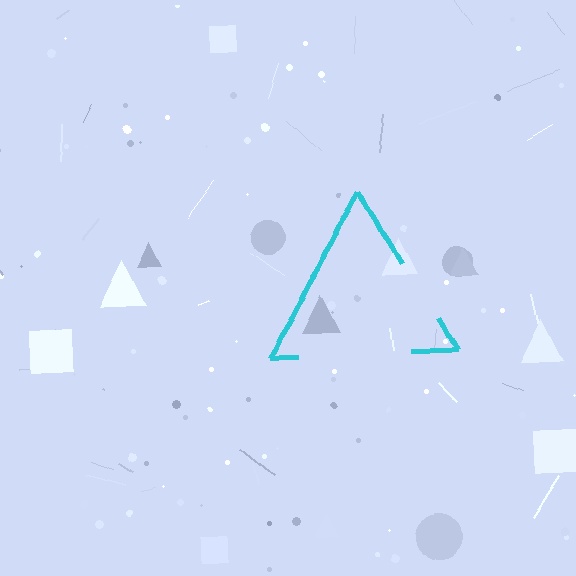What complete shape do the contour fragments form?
The contour fragments form a triangle.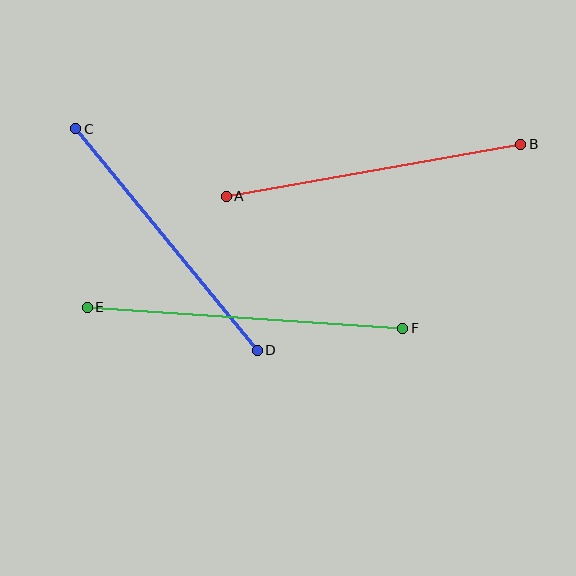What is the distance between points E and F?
The distance is approximately 316 pixels.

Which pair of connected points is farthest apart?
Points E and F are farthest apart.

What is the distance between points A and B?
The distance is approximately 299 pixels.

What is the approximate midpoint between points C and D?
The midpoint is at approximately (166, 239) pixels.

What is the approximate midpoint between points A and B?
The midpoint is at approximately (373, 170) pixels.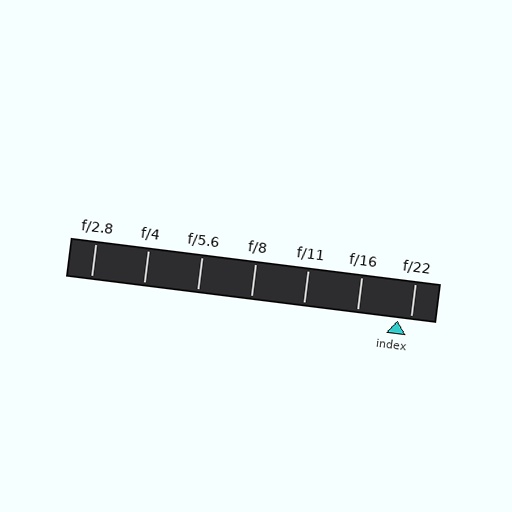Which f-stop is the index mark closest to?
The index mark is closest to f/22.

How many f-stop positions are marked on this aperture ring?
There are 7 f-stop positions marked.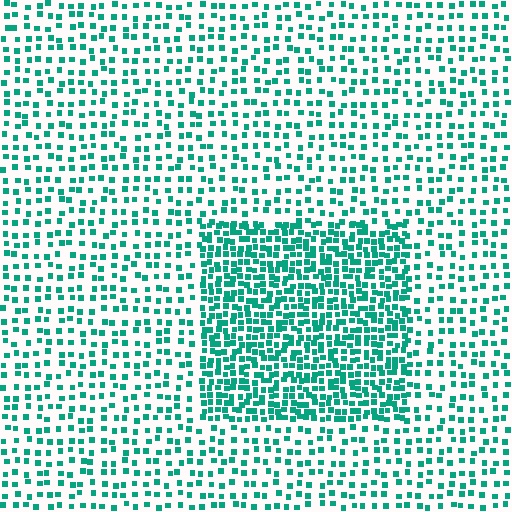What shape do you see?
I see a rectangle.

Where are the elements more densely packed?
The elements are more densely packed inside the rectangle boundary.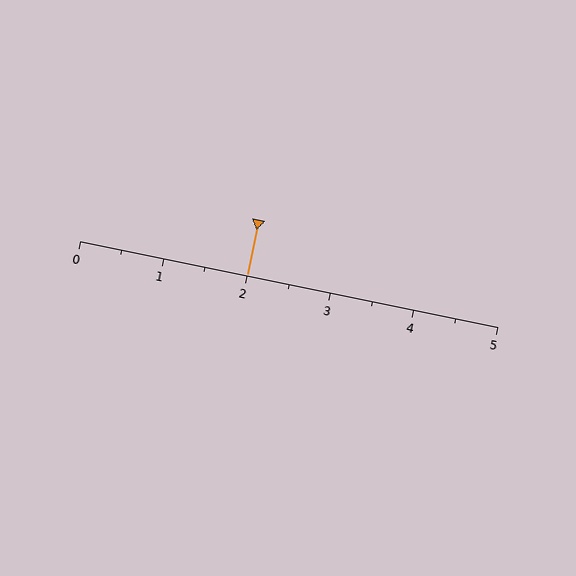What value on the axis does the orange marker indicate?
The marker indicates approximately 2.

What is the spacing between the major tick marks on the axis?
The major ticks are spaced 1 apart.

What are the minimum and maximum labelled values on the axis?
The axis runs from 0 to 5.